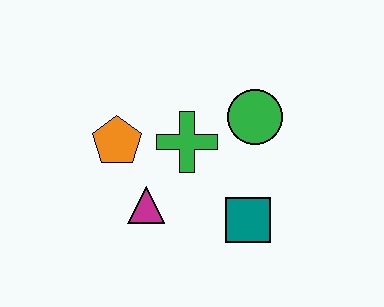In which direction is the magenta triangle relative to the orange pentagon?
The magenta triangle is below the orange pentagon.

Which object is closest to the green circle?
The green cross is closest to the green circle.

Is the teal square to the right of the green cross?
Yes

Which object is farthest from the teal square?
The orange pentagon is farthest from the teal square.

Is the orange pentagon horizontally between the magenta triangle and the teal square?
No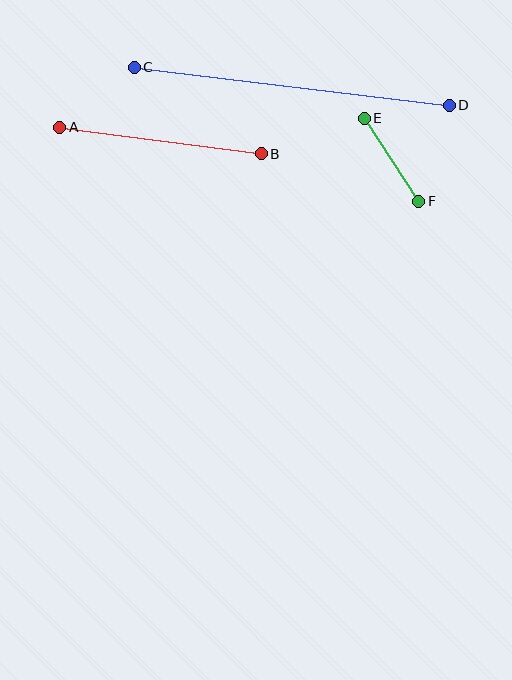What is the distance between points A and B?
The distance is approximately 203 pixels.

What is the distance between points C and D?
The distance is approximately 317 pixels.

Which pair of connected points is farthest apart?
Points C and D are farthest apart.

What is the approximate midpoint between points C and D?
The midpoint is at approximately (292, 86) pixels.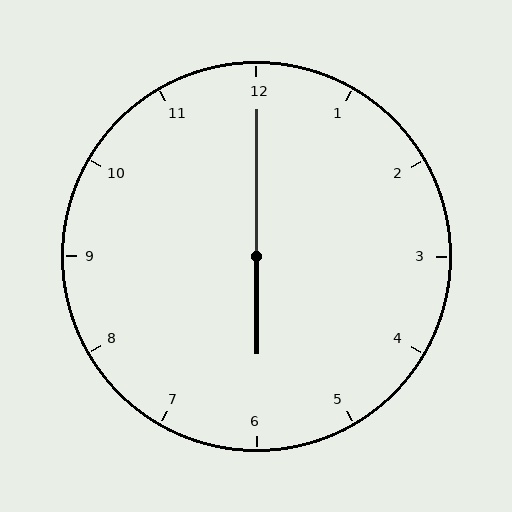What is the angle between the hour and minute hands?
Approximately 180 degrees.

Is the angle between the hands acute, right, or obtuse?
It is obtuse.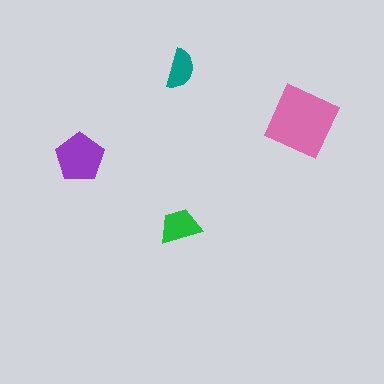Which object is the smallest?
The teal semicircle.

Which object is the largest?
The pink diamond.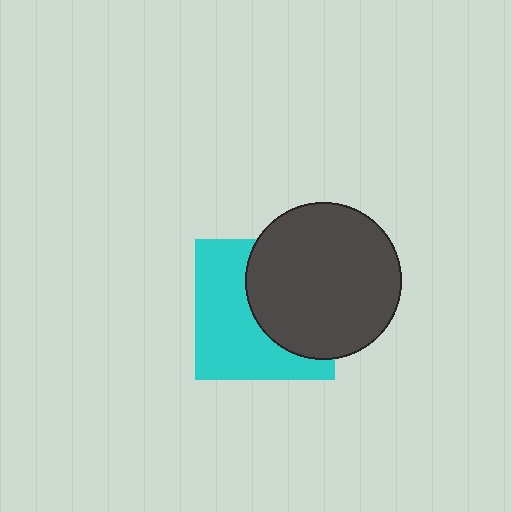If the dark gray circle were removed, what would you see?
You would see the complete cyan square.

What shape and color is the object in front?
The object in front is a dark gray circle.